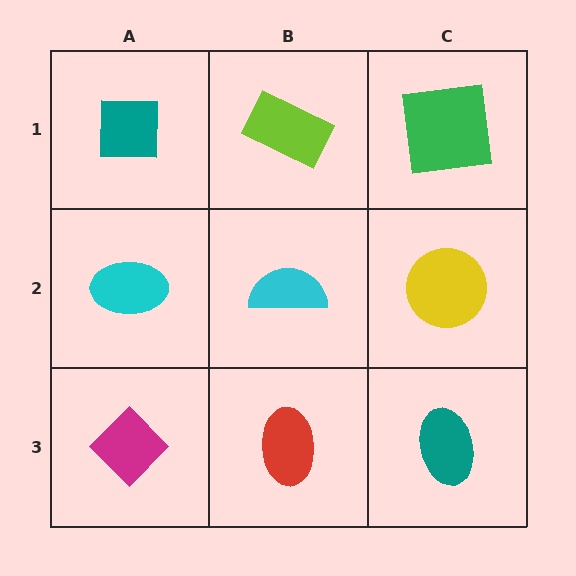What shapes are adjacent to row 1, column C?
A yellow circle (row 2, column C), a lime rectangle (row 1, column B).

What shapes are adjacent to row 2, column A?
A teal square (row 1, column A), a magenta diamond (row 3, column A), a cyan semicircle (row 2, column B).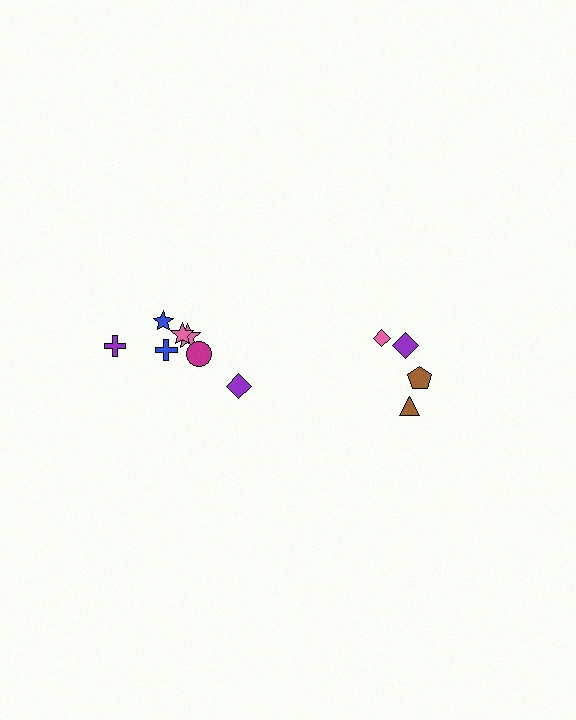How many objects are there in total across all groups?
There are 11 objects.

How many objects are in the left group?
There are 7 objects.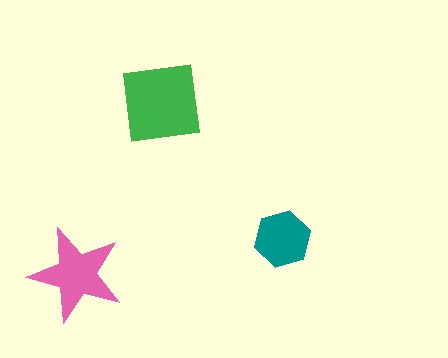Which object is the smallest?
The teal hexagon.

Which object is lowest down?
The pink star is bottommost.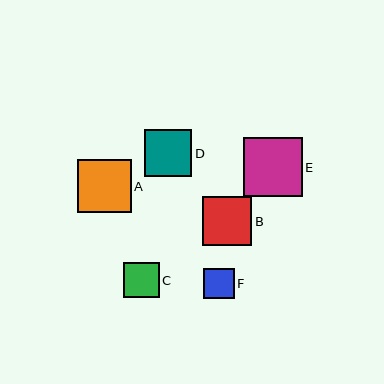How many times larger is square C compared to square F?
Square C is approximately 1.2 times the size of square F.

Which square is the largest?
Square E is the largest with a size of approximately 58 pixels.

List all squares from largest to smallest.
From largest to smallest: E, A, B, D, C, F.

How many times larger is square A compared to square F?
Square A is approximately 1.8 times the size of square F.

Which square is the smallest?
Square F is the smallest with a size of approximately 30 pixels.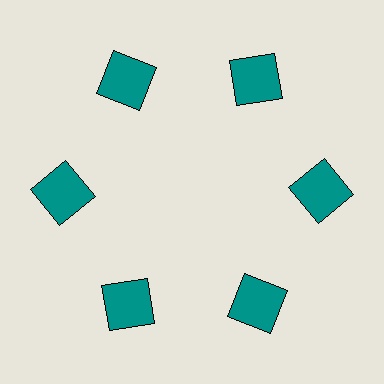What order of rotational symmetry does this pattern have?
This pattern has 6-fold rotational symmetry.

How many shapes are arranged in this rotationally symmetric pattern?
There are 6 shapes, arranged in 6 groups of 1.